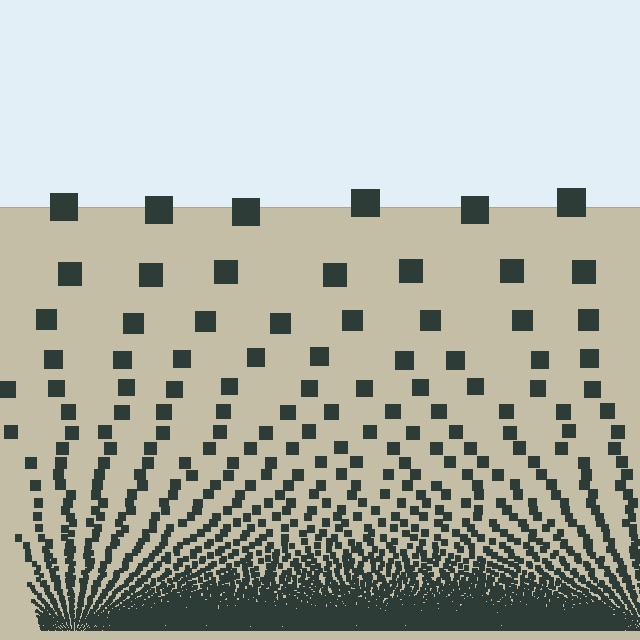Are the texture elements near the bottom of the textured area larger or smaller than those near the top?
Smaller. The gradient is inverted — elements near the bottom are smaller and denser.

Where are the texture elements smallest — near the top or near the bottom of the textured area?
Near the bottom.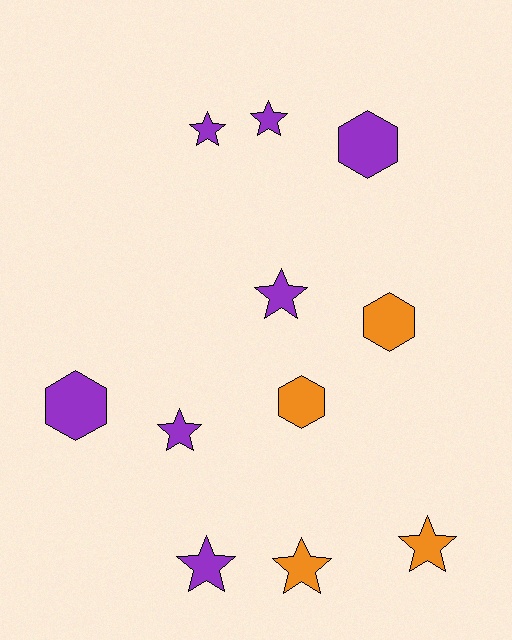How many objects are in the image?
There are 11 objects.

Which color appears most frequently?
Purple, with 7 objects.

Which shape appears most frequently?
Star, with 7 objects.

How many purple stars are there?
There are 5 purple stars.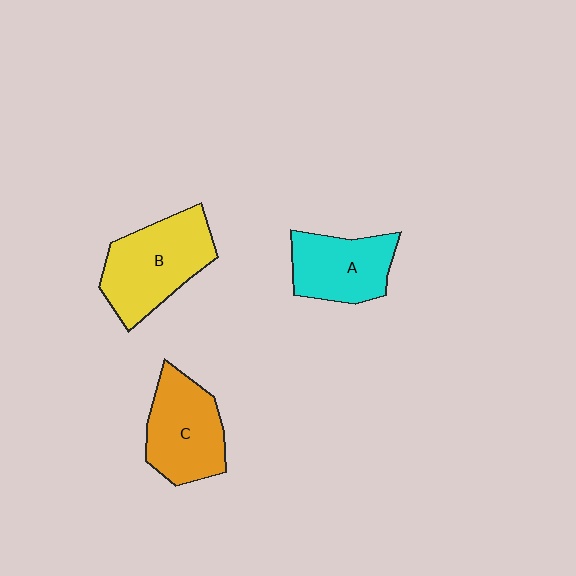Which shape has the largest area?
Shape B (yellow).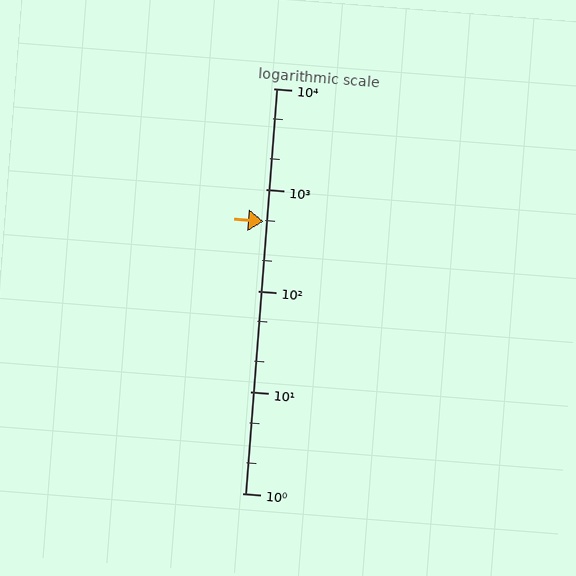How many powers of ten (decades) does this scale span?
The scale spans 4 decades, from 1 to 10000.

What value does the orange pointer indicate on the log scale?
The pointer indicates approximately 480.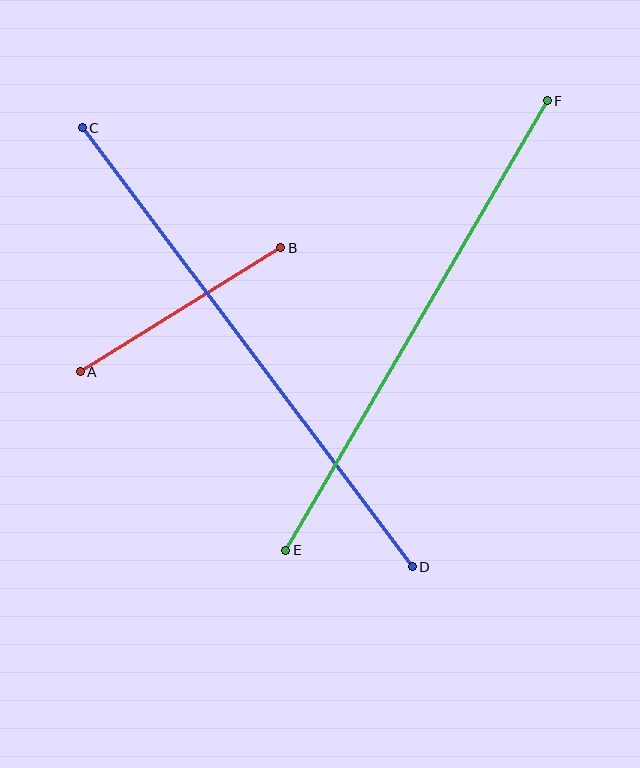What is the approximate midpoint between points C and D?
The midpoint is at approximately (247, 347) pixels.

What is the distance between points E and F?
The distance is approximately 520 pixels.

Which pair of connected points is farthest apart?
Points C and D are farthest apart.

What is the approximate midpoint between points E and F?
The midpoint is at approximately (417, 325) pixels.